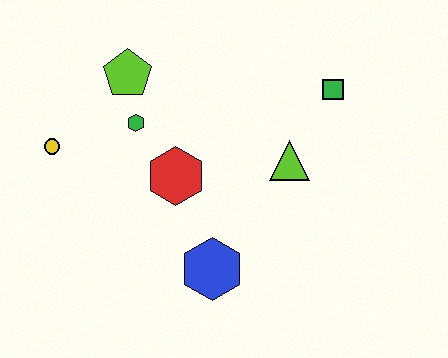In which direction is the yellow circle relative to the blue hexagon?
The yellow circle is to the left of the blue hexagon.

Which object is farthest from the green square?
The yellow circle is farthest from the green square.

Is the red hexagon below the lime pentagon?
Yes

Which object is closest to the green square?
The lime triangle is closest to the green square.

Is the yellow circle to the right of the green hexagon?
No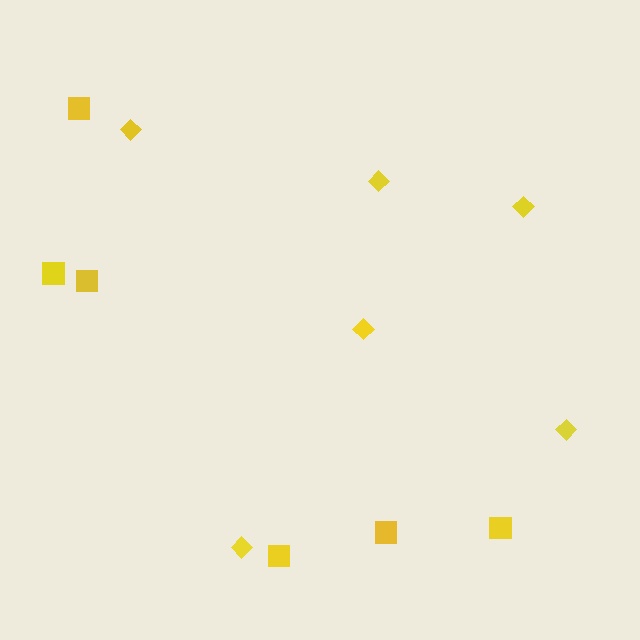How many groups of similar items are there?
There are 2 groups: one group of diamonds (6) and one group of squares (6).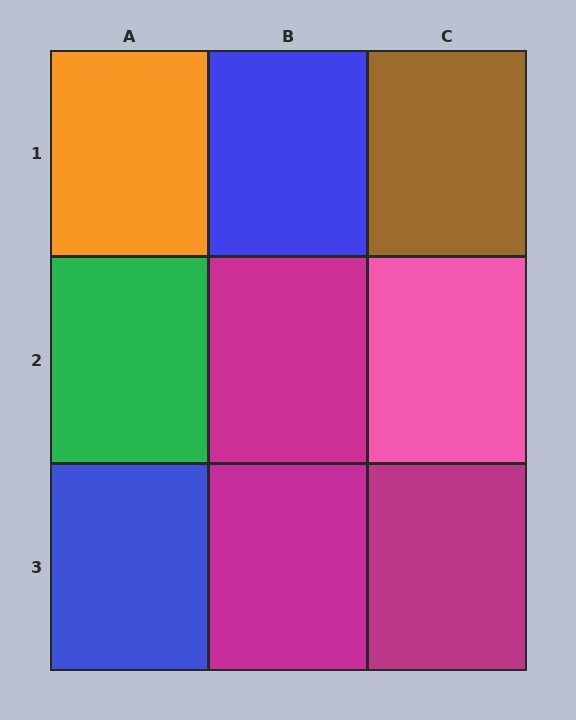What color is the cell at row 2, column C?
Pink.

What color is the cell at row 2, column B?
Magenta.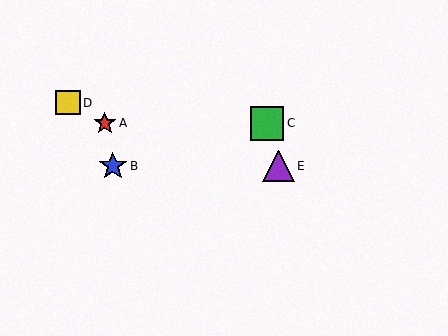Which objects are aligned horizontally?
Objects B, E are aligned horizontally.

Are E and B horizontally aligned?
Yes, both are at y≈166.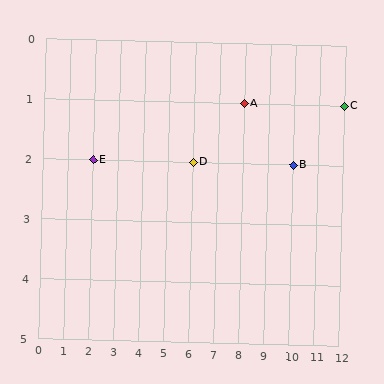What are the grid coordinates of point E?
Point E is at grid coordinates (2, 2).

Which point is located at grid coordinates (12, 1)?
Point C is at (12, 1).